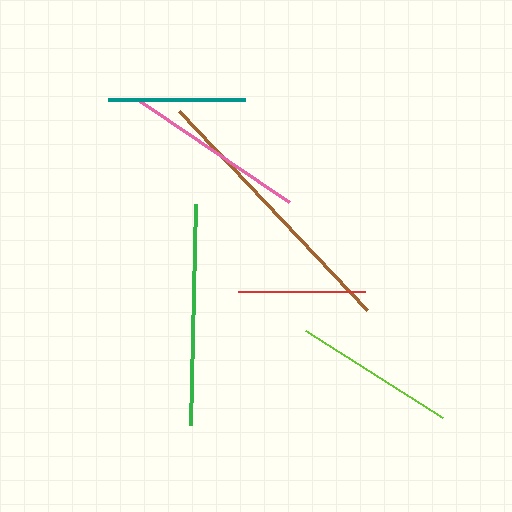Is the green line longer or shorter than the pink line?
The green line is longer than the pink line.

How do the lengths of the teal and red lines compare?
The teal and red lines are approximately the same length.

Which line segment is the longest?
The brown line is the longest at approximately 274 pixels.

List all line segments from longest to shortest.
From longest to shortest: brown, green, pink, lime, teal, red.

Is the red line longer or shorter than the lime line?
The lime line is longer than the red line.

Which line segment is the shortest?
The red line is the shortest at approximately 127 pixels.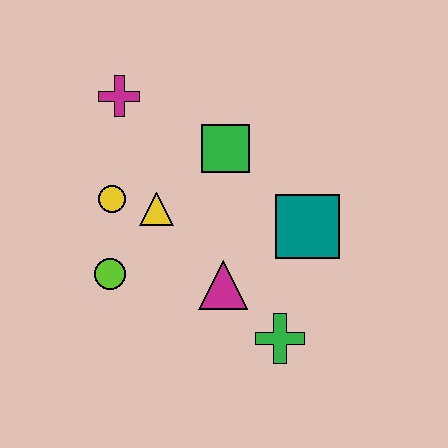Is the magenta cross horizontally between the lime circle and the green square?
Yes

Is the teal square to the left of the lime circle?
No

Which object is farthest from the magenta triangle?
The magenta cross is farthest from the magenta triangle.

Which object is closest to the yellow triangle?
The yellow circle is closest to the yellow triangle.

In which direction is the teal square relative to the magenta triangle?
The teal square is to the right of the magenta triangle.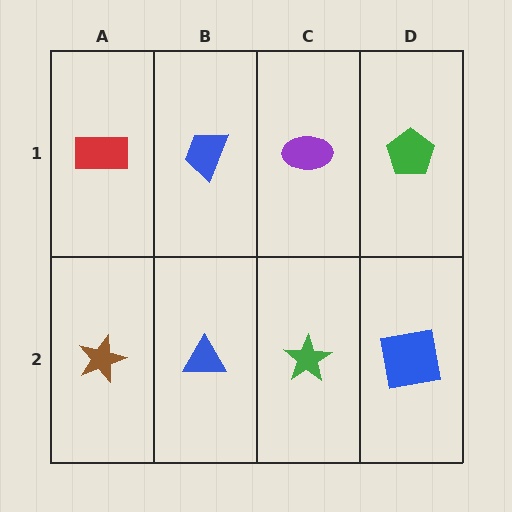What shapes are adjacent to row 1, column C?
A green star (row 2, column C), a blue trapezoid (row 1, column B), a green pentagon (row 1, column D).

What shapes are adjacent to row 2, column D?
A green pentagon (row 1, column D), a green star (row 2, column C).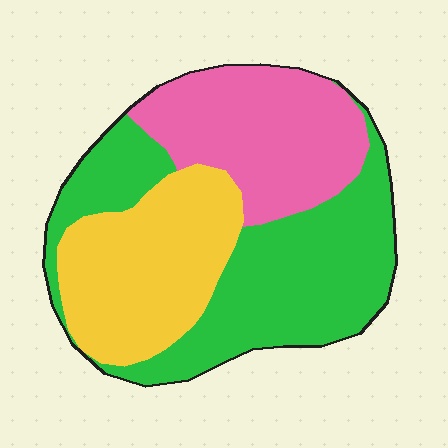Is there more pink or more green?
Green.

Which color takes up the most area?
Green, at roughly 45%.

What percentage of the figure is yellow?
Yellow covers roughly 30% of the figure.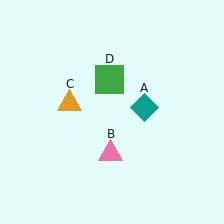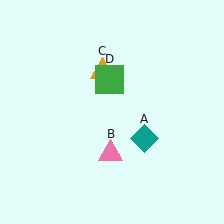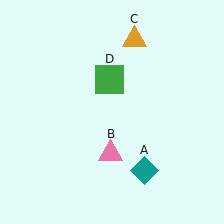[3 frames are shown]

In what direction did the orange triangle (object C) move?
The orange triangle (object C) moved up and to the right.